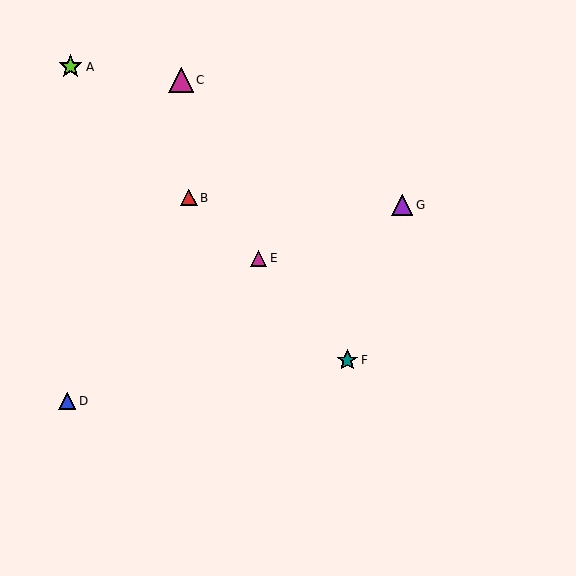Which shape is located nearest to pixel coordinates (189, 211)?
The red triangle (labeled B) at (189, 198) is nearest to that location.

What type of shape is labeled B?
Shape B is a red triangle.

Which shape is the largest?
The magenta triangle (labeled C) is the largest.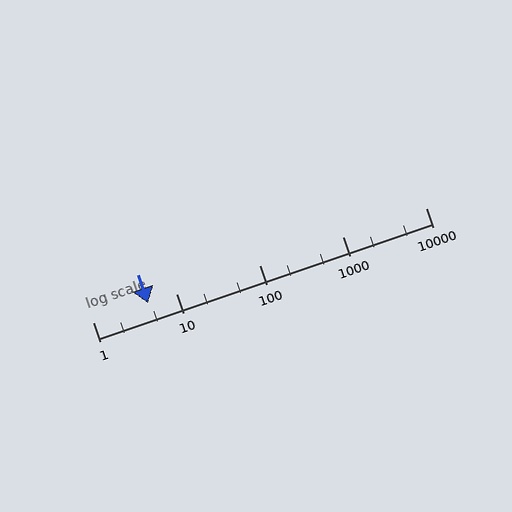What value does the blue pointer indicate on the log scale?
The pointer indicates approximately 4.6.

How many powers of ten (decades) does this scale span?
The scale spans 4 decades, from 1 to 10000.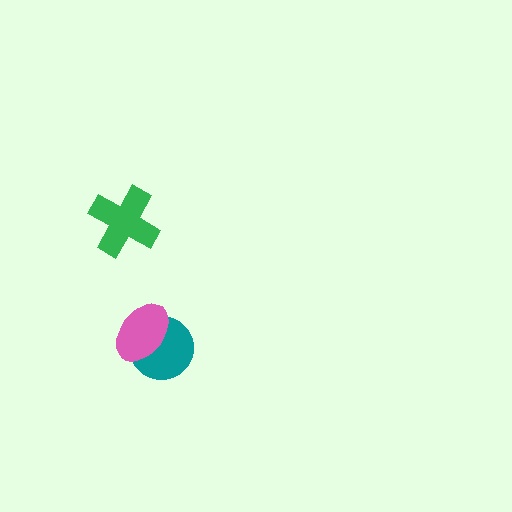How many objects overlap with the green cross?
0 objects overlap with the green cross.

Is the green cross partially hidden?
No, no other shape covers it.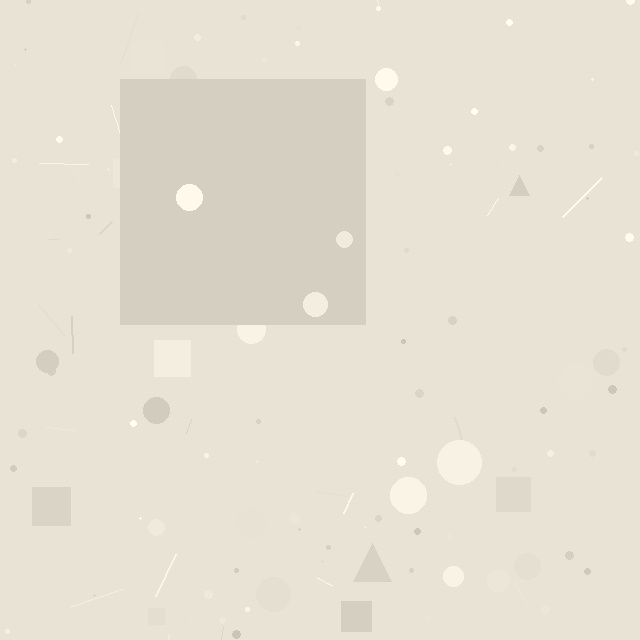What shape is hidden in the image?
A square is hidden in the image.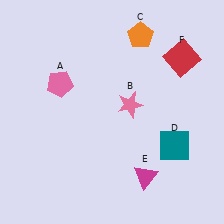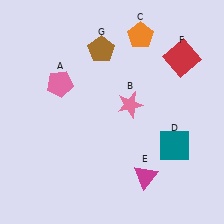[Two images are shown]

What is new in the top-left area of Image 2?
A brown pentagon (G) was added in the top-left area of Image 2.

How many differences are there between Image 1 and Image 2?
There is 1 difference between the two images.